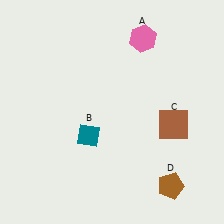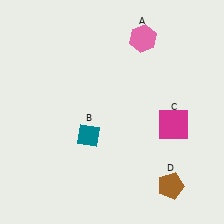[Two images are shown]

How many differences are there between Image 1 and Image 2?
There is 1 difference between the two images.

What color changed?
The square (C) changed from brown in Image 1 to magenta in Image 2.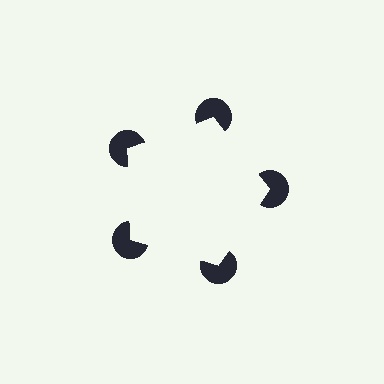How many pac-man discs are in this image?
There are 5 — one at each vertex of the illusory pentagon.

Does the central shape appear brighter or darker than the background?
It typically appears slightly brighter than the background, even though no actual brightness change is drawn.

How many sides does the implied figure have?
5 sides.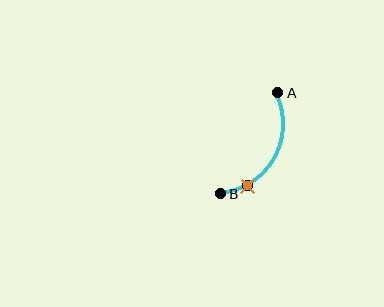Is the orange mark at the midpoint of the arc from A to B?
No. The orange mark lies on the arc but is closer to endpoint B. The arc midpoint would be at the point on the curve equidistant along the arc from both A and B.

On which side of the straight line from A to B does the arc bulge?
The arc bulges to the right of the straight line connecting A and B.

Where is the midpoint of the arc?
The arc midpoint is the point on the curve farthest from the straight line joining A and B. It sits to the right of that line.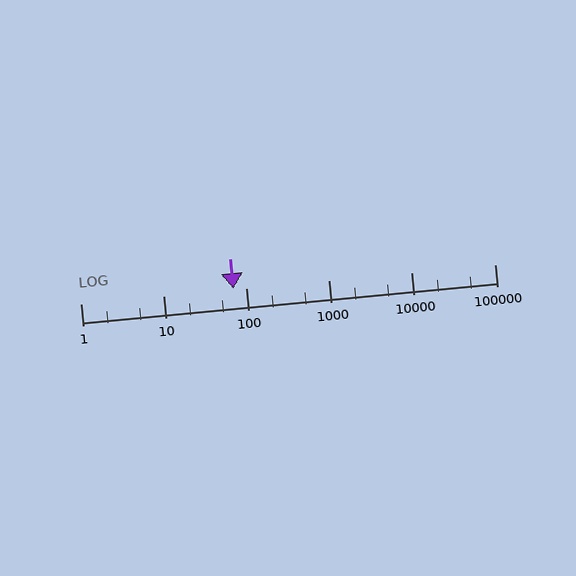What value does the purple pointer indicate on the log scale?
The pointer indicates approximately 70.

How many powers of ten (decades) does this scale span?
The scale spans 5 decades, from 1 to 100000.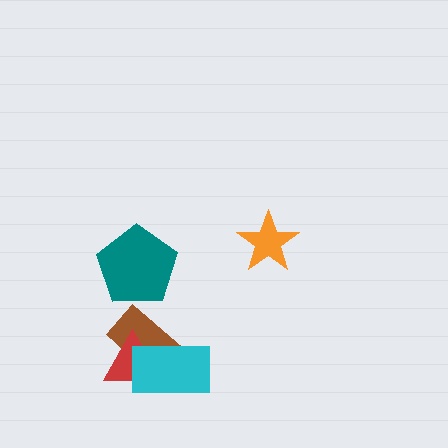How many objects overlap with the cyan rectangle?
2 objects overlap with the cyan rectangle.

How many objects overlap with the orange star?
0 objects overlap with the orange star.